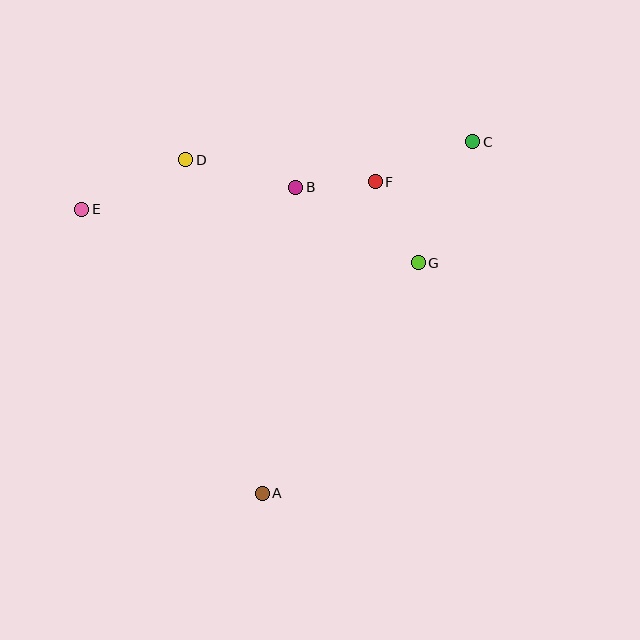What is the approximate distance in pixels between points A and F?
The distance between A and F is approximately 331 pixels.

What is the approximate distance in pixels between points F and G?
The distance between F and G is approximately 92 pixels.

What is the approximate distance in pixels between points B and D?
The distance between B and D is approximately 114 pixels.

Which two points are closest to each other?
Points B and F are closest to each other.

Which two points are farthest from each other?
Points A and C are farthest from each other.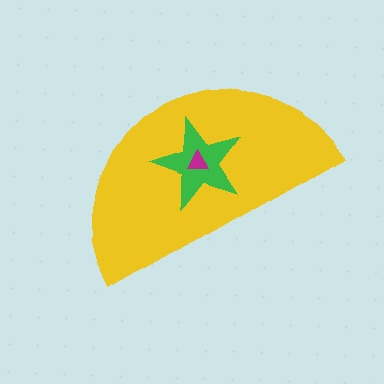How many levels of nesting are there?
3.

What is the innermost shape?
The magenta triangle.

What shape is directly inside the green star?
The magenta triangle.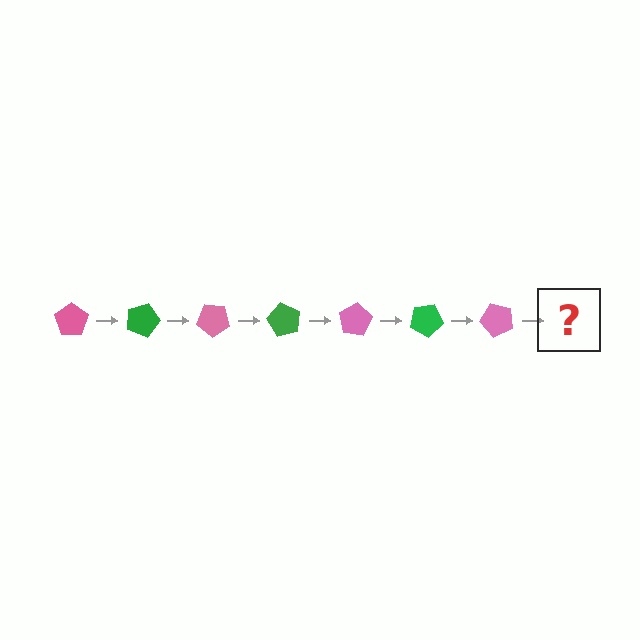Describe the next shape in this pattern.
It should be a green pentagon, rotated 140 degrees from the start.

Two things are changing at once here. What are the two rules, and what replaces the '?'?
The two rules are that it rotates 20 degrees each step and the color cycles through pink and green. The '?' should be a green pentagon, rotated 140 degrees from the start.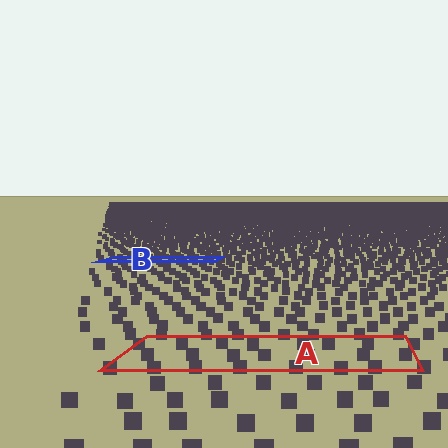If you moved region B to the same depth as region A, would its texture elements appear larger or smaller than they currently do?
They would appear larger. At a closer depth, the same texture elements are projected at a bigger on-screen size.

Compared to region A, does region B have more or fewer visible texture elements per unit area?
Region B has more texture elements per unit area — they are packed more densely because it is farther away.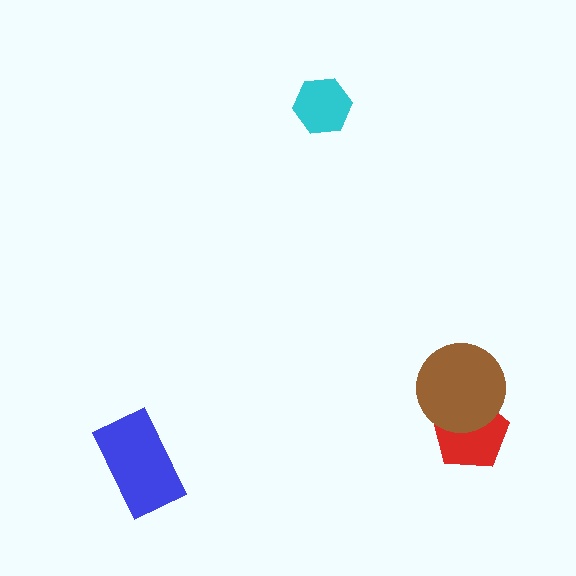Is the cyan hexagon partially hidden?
No, no other shape covers it.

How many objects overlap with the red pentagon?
1 object overlaps with the red pentagon.